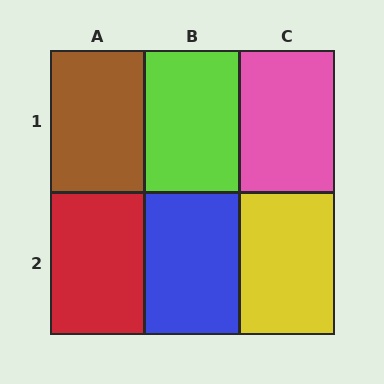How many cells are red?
1 cell is red.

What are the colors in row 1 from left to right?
Brown, lime, pink.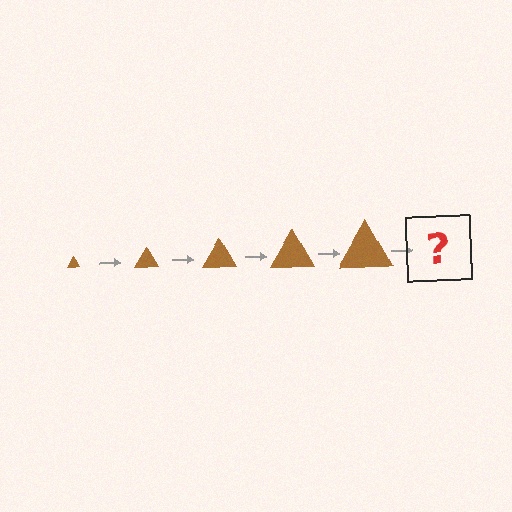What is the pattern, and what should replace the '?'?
The pattern is that the triangle gets progressively larger each step. The '?' should be a brown triangle, larger than the previous one.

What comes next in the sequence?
The next element should be a brown triangle, larger than the previous one.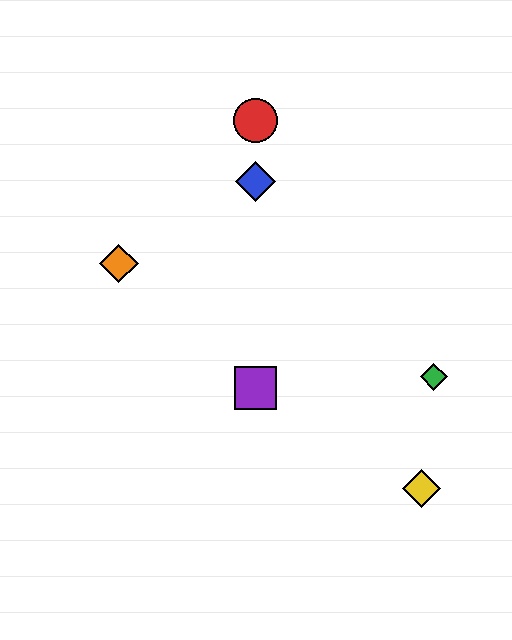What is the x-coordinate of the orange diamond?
The orange diamond is at x≈119.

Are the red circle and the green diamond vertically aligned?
No, the red circle is at x≈256 and the green diamond is at x≈434.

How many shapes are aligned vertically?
3 shapes (the red circle, the blue diamond, the purple square) are aligned vertically.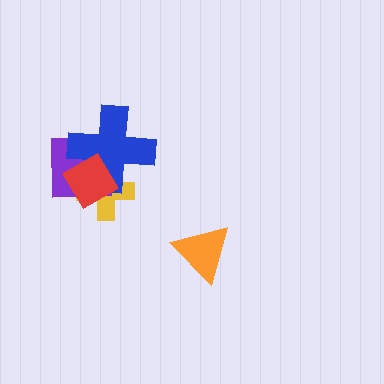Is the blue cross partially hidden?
Yes, it is partially covered by another shape.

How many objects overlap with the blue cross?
3 objects overlap with the blue cross.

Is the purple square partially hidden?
Yes, it is partially covered by another shape.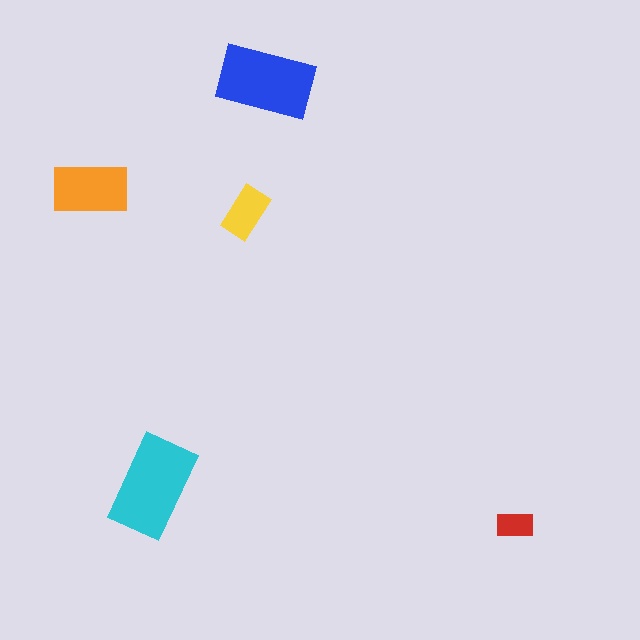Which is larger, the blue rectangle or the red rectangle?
The blue one.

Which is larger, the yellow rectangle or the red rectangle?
The yellow one.